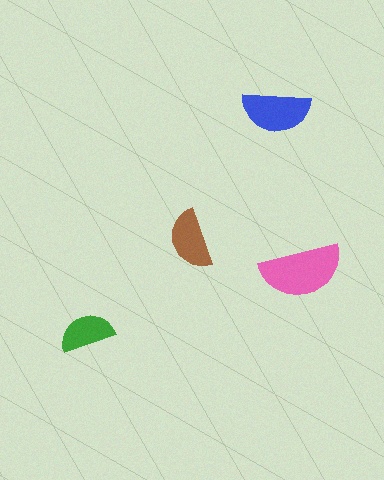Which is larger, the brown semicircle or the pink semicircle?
The pink one.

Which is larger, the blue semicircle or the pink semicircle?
The pink one.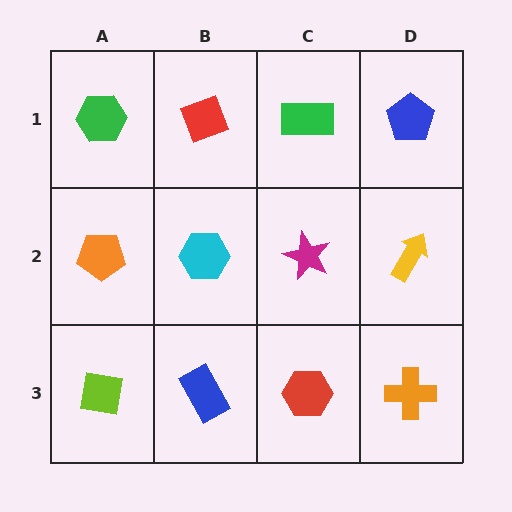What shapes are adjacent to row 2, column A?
A green hexagon (row 1, column A), a lime square (row 3, column A), a cyan hexagon (row 2, column B).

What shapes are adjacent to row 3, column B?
A cyan hexagon (row 2, column B), a lime square (row 3, column A), a red hexagon (row 3, column C).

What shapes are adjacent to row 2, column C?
A green rectangle (row 1, column C), a red hexagon (row 3, column C), a cyan hexagon (row 2, column B), a yellow arrow (row 2, column D).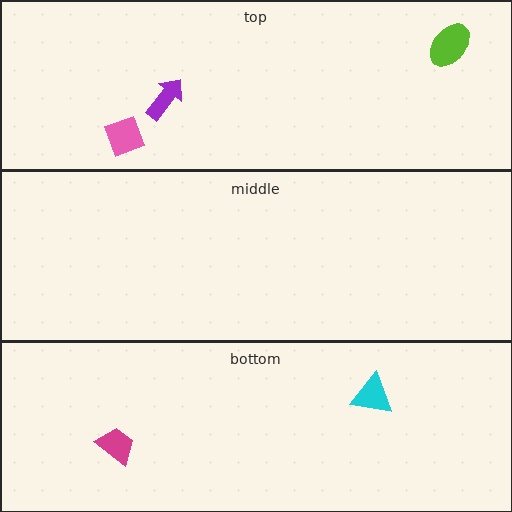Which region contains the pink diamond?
The top region.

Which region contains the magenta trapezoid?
The bottom region.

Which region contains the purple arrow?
The top region.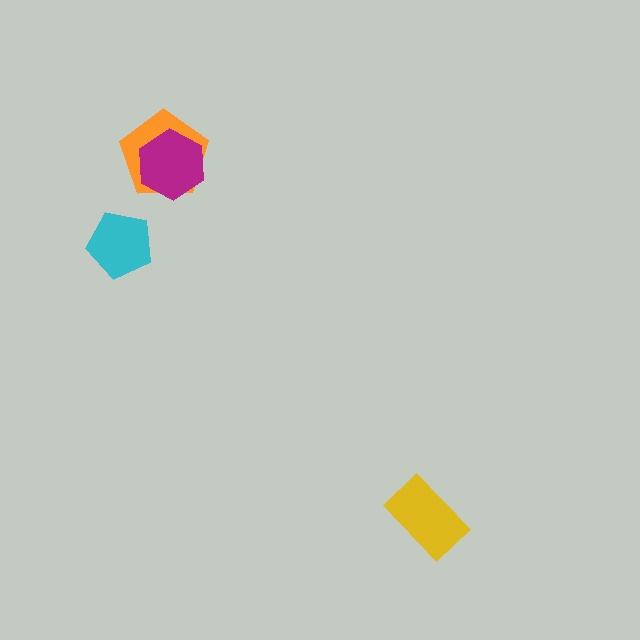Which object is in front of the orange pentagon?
The magenta hexagon is in front of the orange pentagon.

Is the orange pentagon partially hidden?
Yes, it is partially covered by another shape.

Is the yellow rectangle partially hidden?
No, no other shape covers it.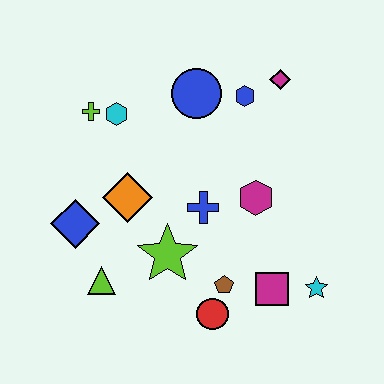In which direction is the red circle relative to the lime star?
The red circle is below the lime star.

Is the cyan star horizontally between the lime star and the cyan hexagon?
No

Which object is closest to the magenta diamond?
The blue hexagon is closest to the magenta diamond.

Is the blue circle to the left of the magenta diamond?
Yes